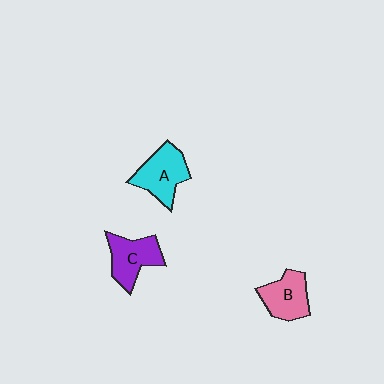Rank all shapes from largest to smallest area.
From largest to smallest: A (cyan), C (purple), B (pink).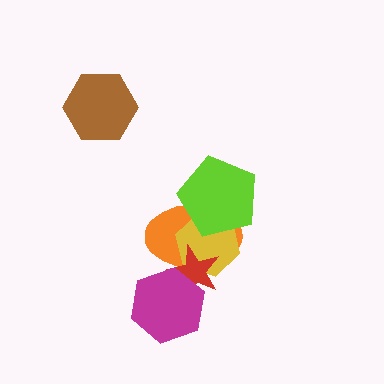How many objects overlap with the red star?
3 objects overlap with the red star.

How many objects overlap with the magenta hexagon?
2 objects overlap with the magenta hexagon.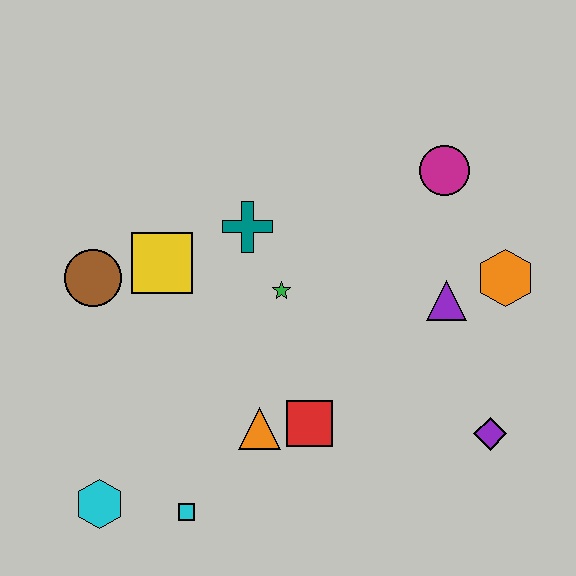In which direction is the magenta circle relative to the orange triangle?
The magenta circle is above the orange triangle.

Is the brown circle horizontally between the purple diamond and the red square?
No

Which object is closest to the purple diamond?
The purple triangle is closest to the purple diamond.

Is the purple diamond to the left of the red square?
No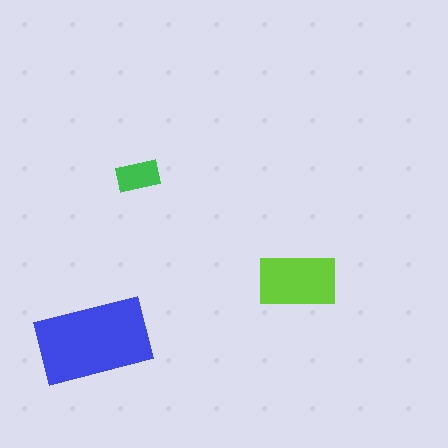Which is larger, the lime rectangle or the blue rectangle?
The blue one.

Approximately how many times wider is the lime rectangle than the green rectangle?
About 2 times wider.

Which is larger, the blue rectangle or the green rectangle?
The blue one.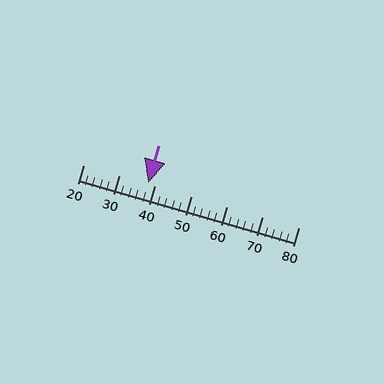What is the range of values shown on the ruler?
The ruler shows values from 20 to 80.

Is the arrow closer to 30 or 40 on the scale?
The arrow is closer to 40.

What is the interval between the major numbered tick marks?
The major tick marks are spaced 10 units apart.